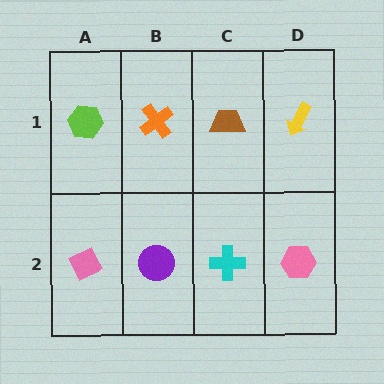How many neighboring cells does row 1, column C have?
3.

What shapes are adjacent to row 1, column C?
A cyan cross (row 2, column C), an orange cross (row 1, column B), a yellow arrow (row 1, column D).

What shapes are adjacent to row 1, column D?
A pink hexagon (row 2, column D), a brown trapezoid (row 1, column C).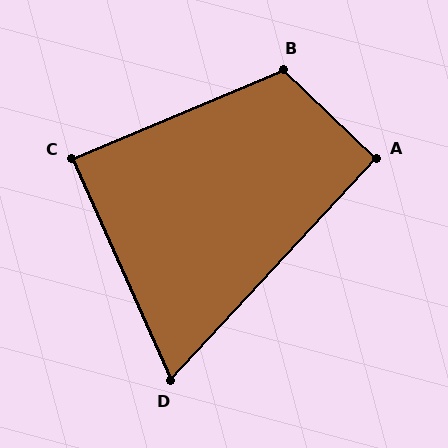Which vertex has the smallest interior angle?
D, at approximately 67 degrees.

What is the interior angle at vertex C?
Approximately 89 degrees (approximately right).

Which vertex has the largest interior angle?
B, at approximately 113 degrees.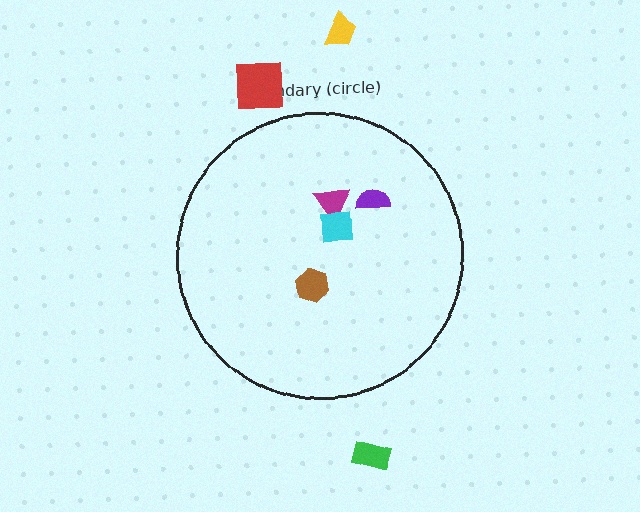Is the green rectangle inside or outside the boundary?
Outside.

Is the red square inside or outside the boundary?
Outside.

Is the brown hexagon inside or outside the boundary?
Inside.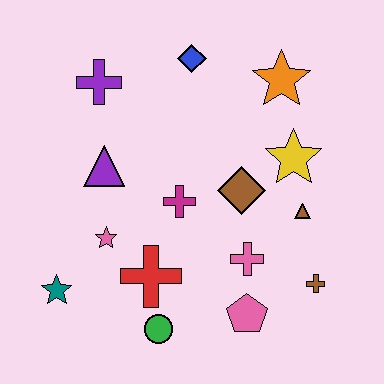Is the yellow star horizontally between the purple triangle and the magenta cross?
No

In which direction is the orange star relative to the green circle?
The orange star is above the green circle.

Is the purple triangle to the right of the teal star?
Yes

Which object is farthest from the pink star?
The orange star is farthest from the pink star.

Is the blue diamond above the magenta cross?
Yes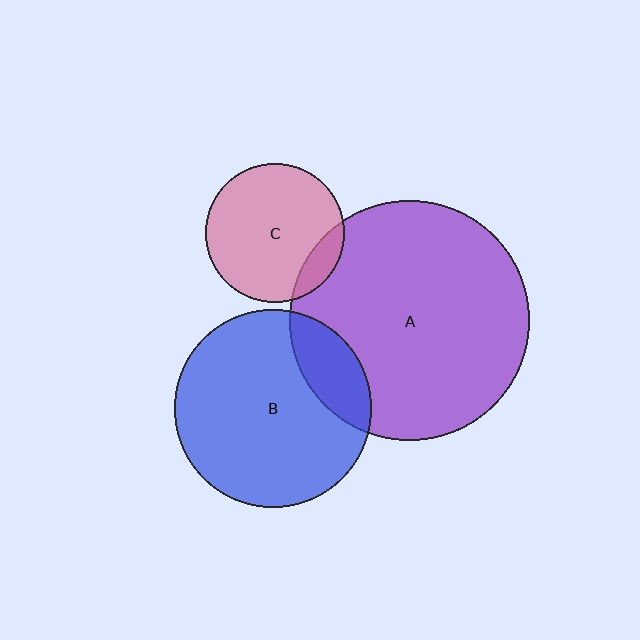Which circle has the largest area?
Circle A (purple).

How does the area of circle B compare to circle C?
Approximately 2.0 times.